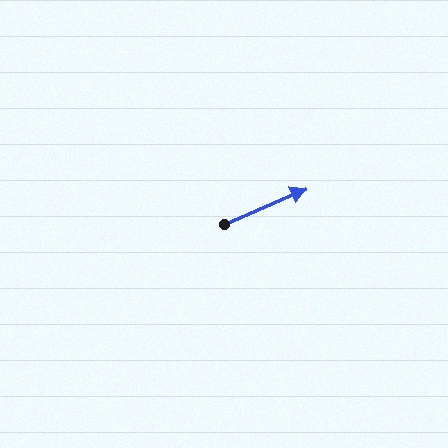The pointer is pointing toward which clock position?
Roughly 2 o'clock.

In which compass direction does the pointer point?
Northeast.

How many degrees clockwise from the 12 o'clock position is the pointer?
Approximately 66 degrees.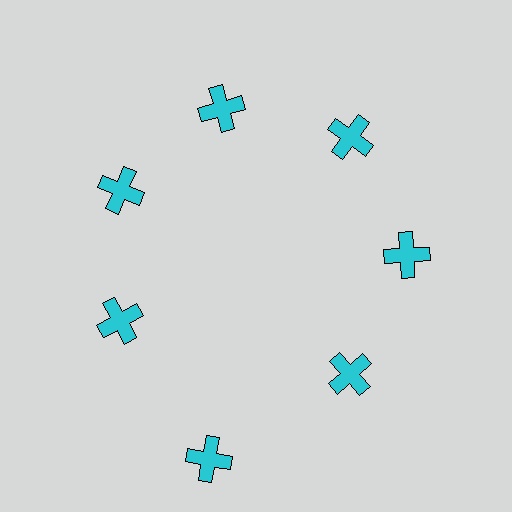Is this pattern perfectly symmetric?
No. The 7 cyan crosses are arranged in a ring, but one element near the 6 o'clock position is pushed outward from the center, breaking the 7-fold rotational symmetry.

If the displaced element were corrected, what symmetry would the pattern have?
It would have 7-fold rotational symmetry — the pattern would map onto itself every 51 degrees.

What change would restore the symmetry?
The symmetry would be restored by moving it inward, back onto the ring so that all 7 crosses sit at equal angles and equal distance from the center.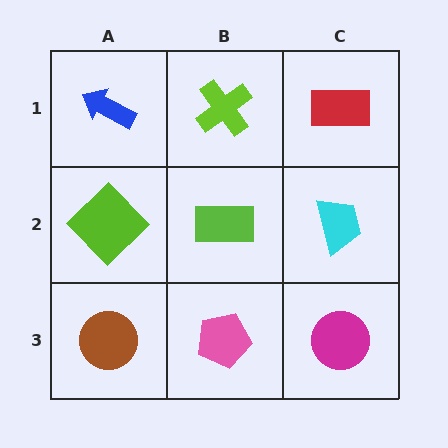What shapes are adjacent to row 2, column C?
A red rectangle (row 1, column C), a magenta circle (row 3, column C), a lime rectangle (row 2, column B).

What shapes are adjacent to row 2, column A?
A blue arrow (row 1, column A), a brown circle (row 3, column A), a lime rectangle (row 2, column B).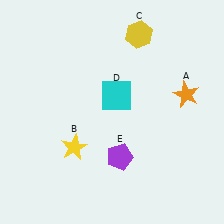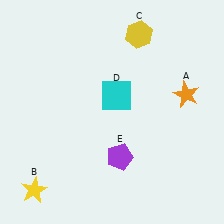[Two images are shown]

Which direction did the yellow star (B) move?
The yellow star (B) moved down.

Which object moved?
The yellow star (B) moved down.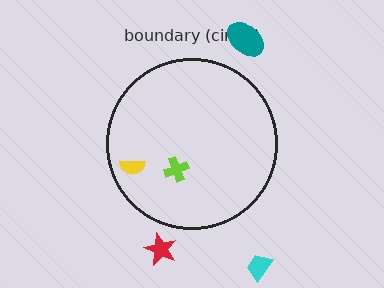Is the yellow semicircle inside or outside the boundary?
Inside.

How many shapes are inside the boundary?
2 inside, 3 outside.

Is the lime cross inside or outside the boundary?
Inside.